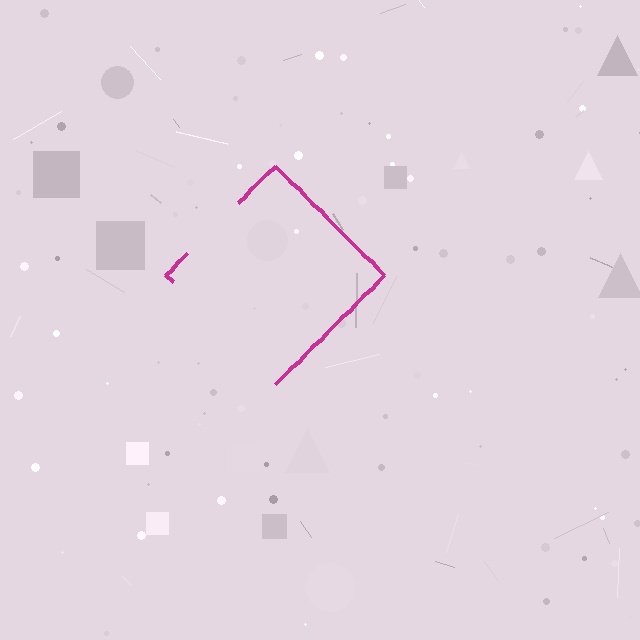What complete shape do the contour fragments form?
The contour fragments form a diamond.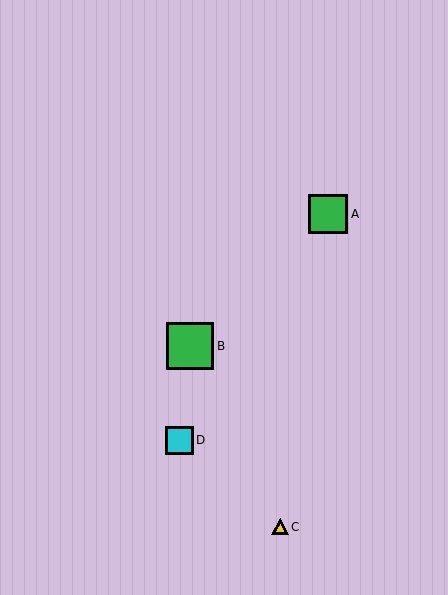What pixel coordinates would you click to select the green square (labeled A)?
Click at (328, 214) to select the green square A.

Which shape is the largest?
The green square (labeled B) is the largest.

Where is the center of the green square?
The center of the green square is at (328, 214).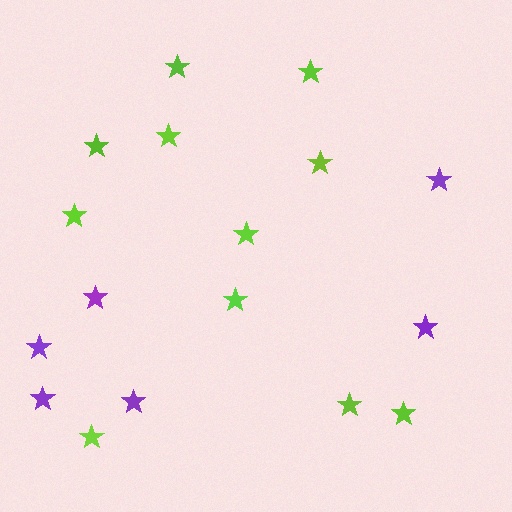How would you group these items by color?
There are 2 groups: one group of purple stars (6) and one group of lime stars (11).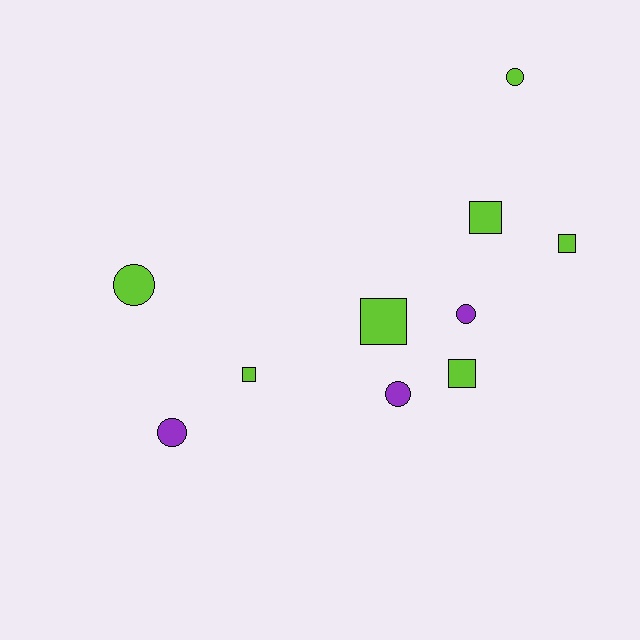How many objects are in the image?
There are 10 objects.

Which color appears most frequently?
Lime, with 7 objects.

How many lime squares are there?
There are 5 lime squares.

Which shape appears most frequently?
Circle, with 5 objects.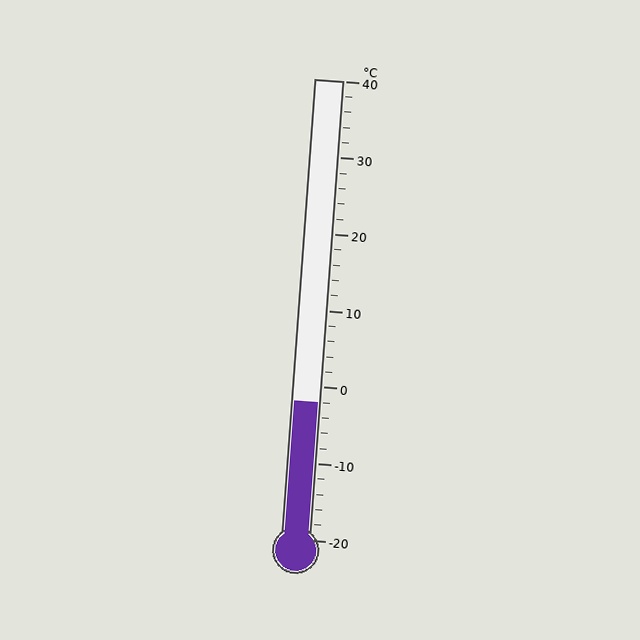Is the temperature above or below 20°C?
The temperature is below 20°C.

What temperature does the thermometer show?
The thermometer shows approximately -2°C.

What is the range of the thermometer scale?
The thermometer scale ranges from -20°C to 40°C.